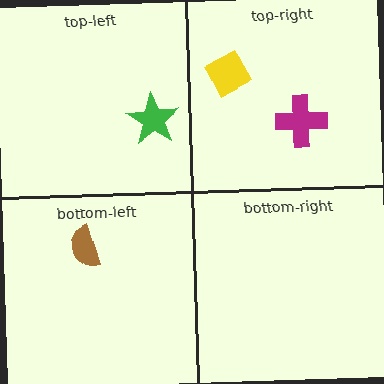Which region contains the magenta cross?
The top-right region.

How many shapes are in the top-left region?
1.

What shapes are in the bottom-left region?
The brown semicircle.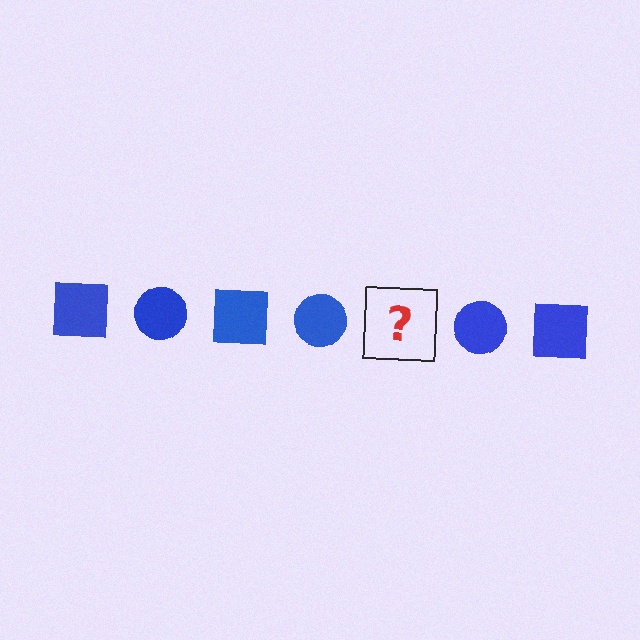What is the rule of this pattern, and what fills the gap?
The rule is that the pattern cycles through square, circle shapes in blue. The gap should be filled with a blue square.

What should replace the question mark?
The question mark should be replaced with a blue square.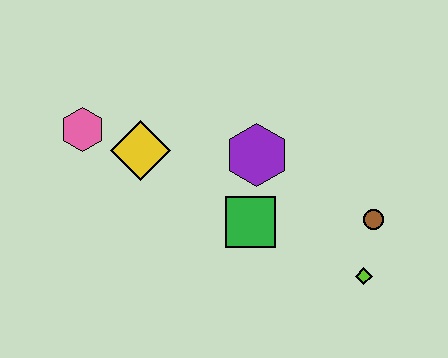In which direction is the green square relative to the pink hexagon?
The green square is to the right of the pink hexagon.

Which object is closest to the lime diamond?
The brown circle is closest to the lime diamond.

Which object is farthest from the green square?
The pink hexagon is farthest from the green square.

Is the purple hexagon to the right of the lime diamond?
No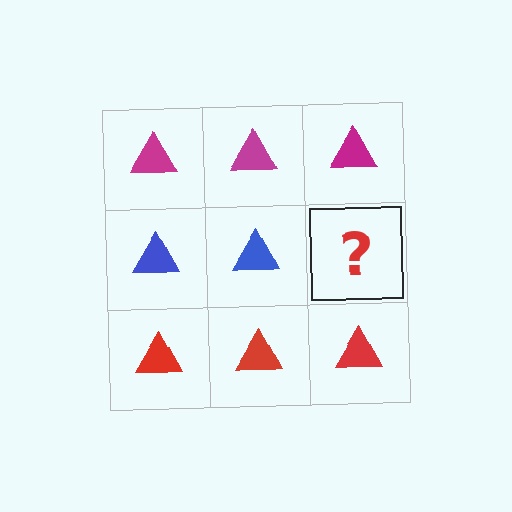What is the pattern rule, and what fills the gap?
The rule is that each row has a consistent color. The gap should be filled with a blue triangle.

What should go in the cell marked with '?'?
The missing cell should contain a blue triangle.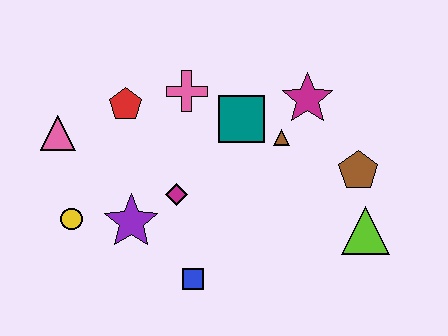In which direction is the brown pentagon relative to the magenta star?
The brown pentagon is below the magenta star.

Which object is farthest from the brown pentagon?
The pink triangle is farthest from the brown pentagon.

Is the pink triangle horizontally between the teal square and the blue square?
No